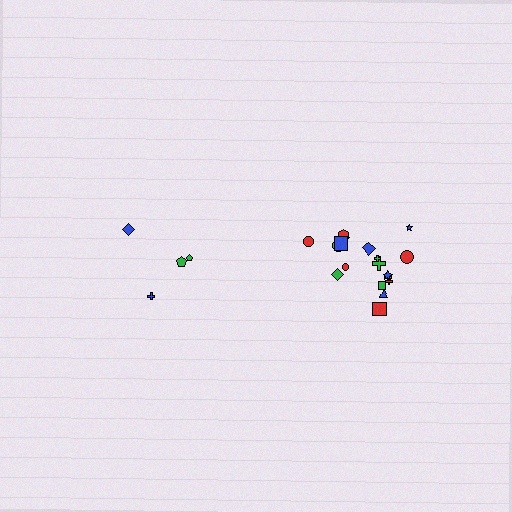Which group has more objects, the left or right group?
The right group.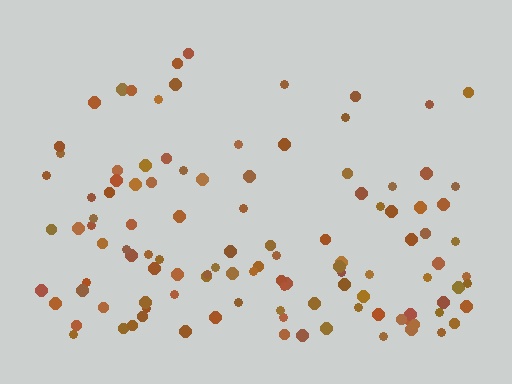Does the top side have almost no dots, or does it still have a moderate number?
Still a moderate number, just noticeably fewer than the bottom.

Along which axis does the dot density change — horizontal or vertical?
Vertical.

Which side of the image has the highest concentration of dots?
The bottom.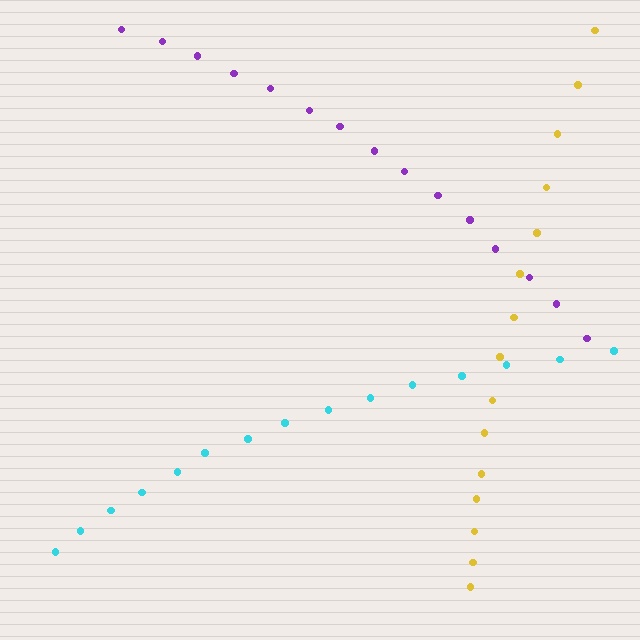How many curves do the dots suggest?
There are 3 distinct paths.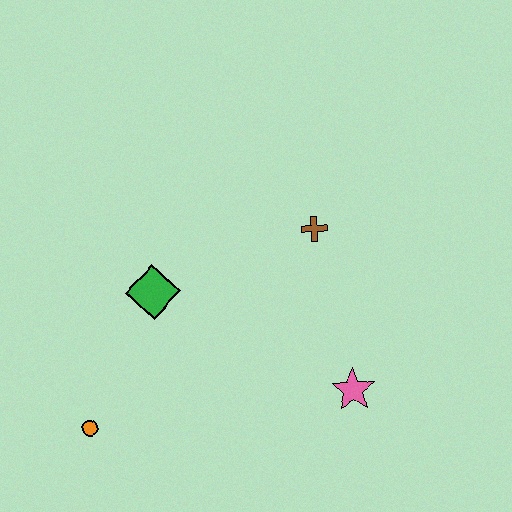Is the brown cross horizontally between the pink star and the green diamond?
Yes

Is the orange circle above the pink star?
No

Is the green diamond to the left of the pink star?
Yes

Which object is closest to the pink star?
The brown cross is closest to the pink star.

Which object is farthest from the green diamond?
The pink star is farthest from the green diamond.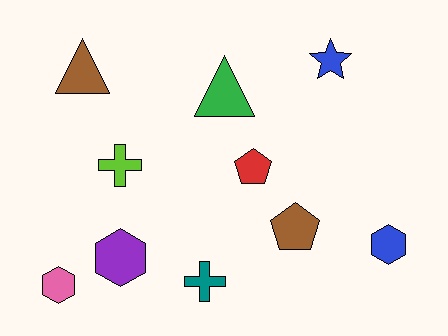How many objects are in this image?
There are 10 objects.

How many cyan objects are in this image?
There are no cyan objects.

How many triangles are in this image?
There are 2 triangles.